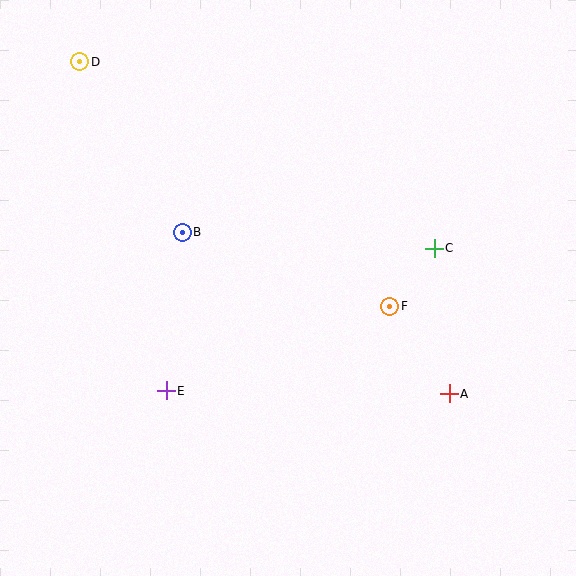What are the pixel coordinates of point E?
Point E is at (166, 391).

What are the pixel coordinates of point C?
Point C is at (434, 248).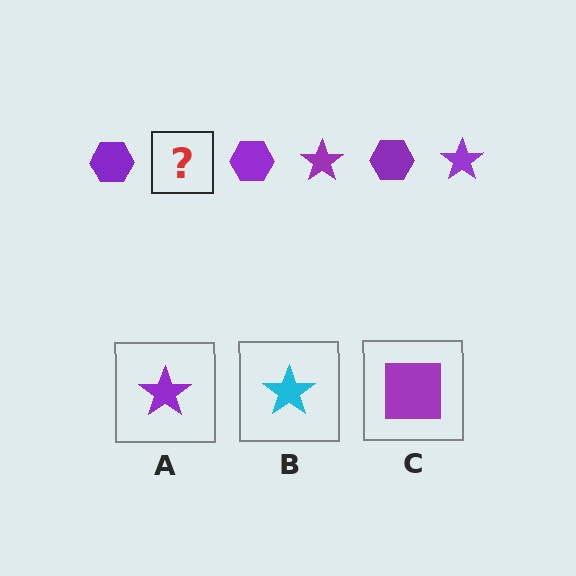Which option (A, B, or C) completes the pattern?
A.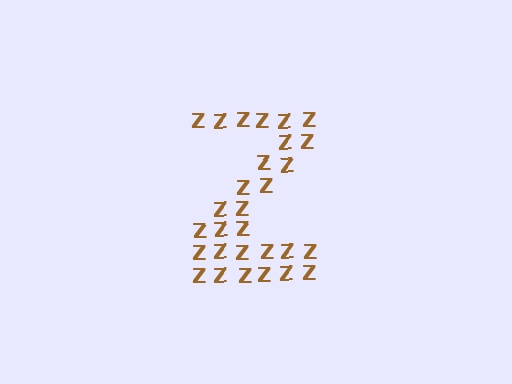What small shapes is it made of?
It is made of small letter Z's.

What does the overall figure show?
The overall figure shows the letter Z.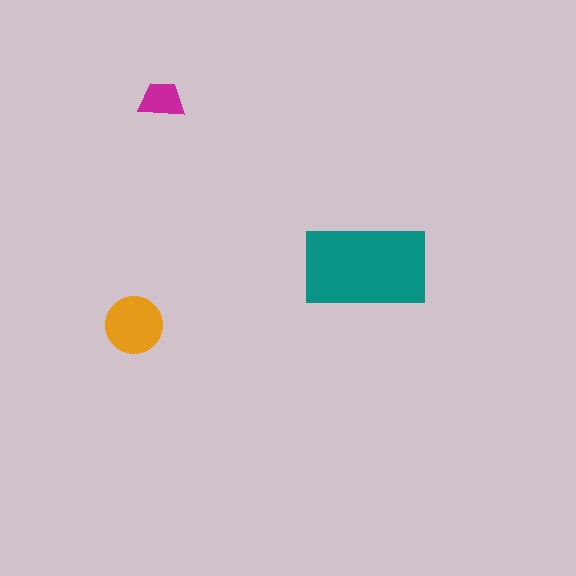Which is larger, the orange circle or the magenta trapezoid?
The orange circle.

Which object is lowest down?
The orange circle is bottommost.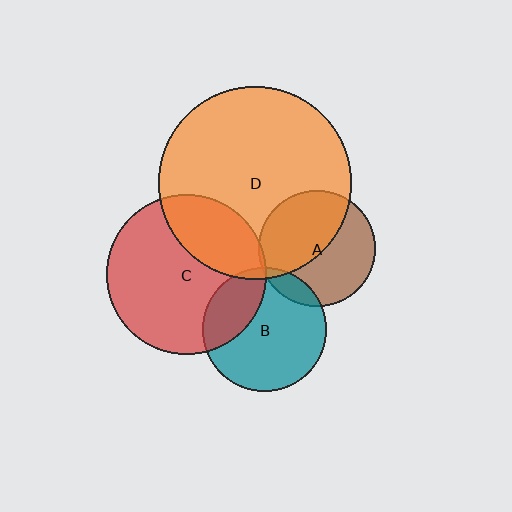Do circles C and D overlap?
Yes.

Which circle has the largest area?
Circle D (orange).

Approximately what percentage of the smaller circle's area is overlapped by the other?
Approximately 30%.